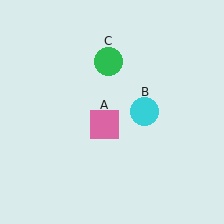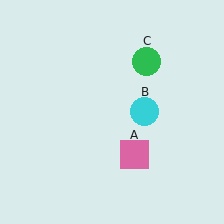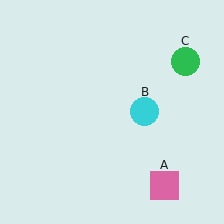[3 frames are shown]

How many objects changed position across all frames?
2 objects changed position: pink square (object A), green circle (object C).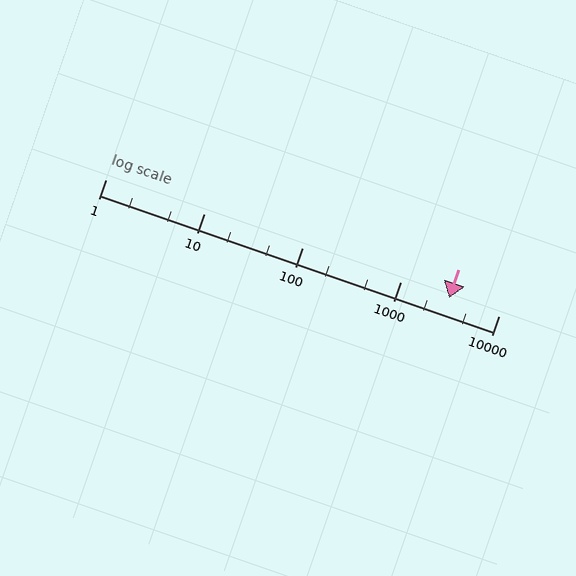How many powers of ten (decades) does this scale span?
The scale spans 4 decades, from 1 to 10000.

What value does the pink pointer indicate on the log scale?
The pointer indicates approximately 3100.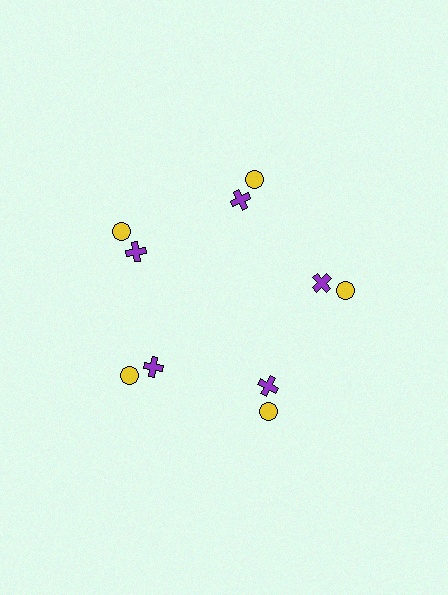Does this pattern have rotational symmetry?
Yes, this pattern has 5-fold rotational symmetry. It looks the same after rotating 72 degrees around the center.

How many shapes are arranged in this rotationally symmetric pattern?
There are 10 shapes, arranged in 5 groups of 2.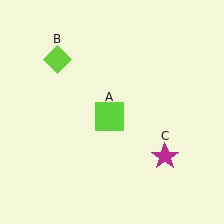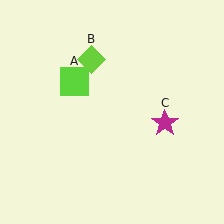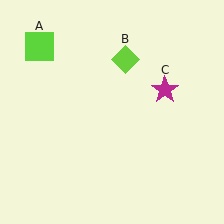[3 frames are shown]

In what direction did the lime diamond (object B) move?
The lime diamond (object B) moved right.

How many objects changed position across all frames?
3 objects changed position: lime square (object A), lime diamond (object B), magenta star (object C).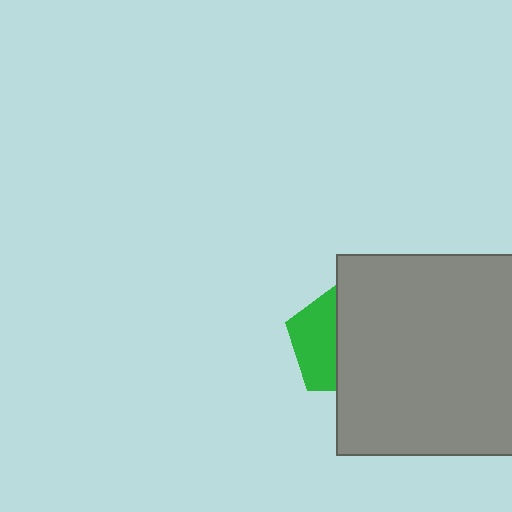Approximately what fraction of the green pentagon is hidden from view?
Roughly 60% of the green pentagon is hidden behind the gray square.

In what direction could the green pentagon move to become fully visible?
The green pentagon could move left. That would shift it out from behind the gray square entirely.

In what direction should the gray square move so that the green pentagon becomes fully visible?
The gray square should move right. That is the shortest direction to clear the overlap and leave the green pentagon fully visible.